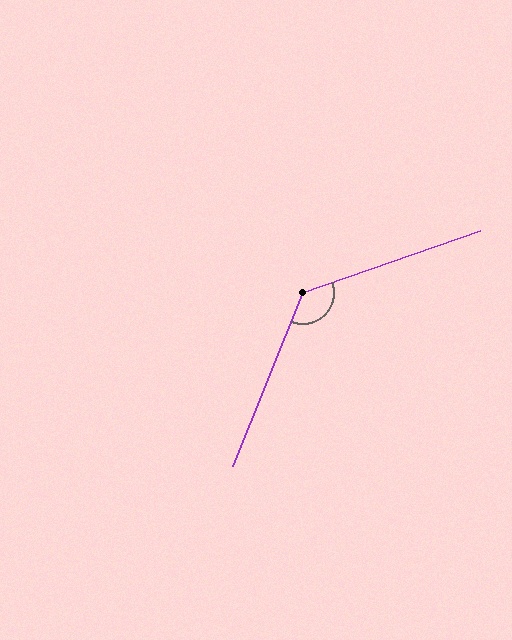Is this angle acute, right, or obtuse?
It is obtuse.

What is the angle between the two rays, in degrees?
Approximately 132 degrees.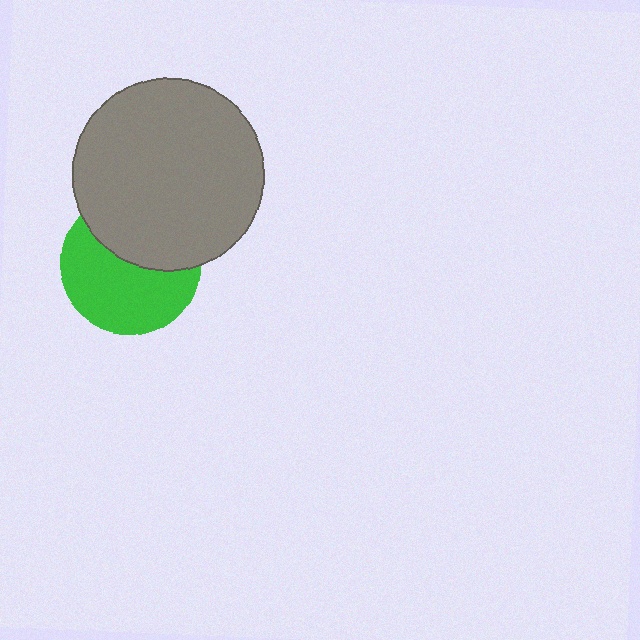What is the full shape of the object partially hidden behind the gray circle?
The partially hidden object is a green circle.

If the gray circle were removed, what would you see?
You would see the complete green circle.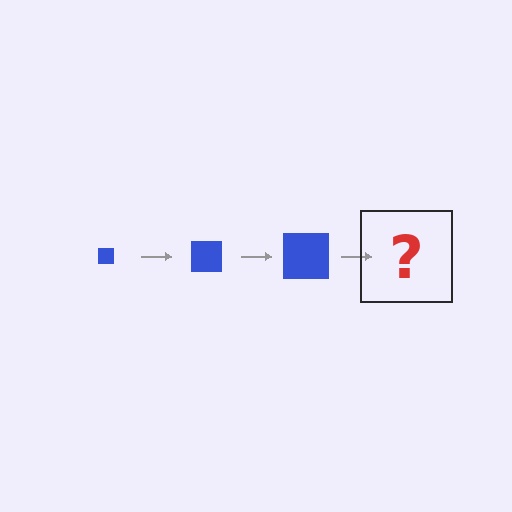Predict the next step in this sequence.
The next step is a blue square, larger than the previous one.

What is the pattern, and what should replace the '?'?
The pattern is that the square gets progressively larger each step. The '?' should be a blue square, larger than the previous one.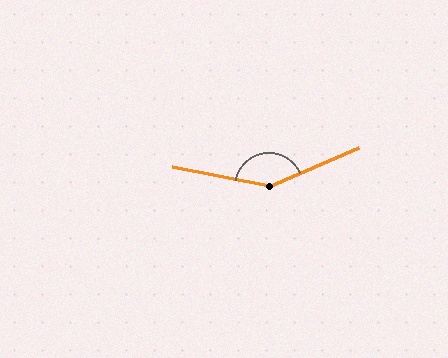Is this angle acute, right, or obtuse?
It is obtuse.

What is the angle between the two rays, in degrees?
Approximately 145 degrees.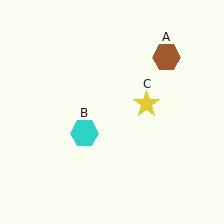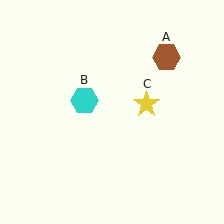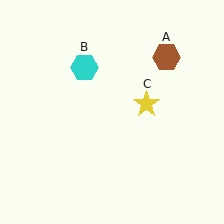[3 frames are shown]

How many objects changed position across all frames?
1 object changed position: cyan hexagon (object B).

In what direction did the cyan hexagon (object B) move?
The cyan hexagon (object B) moved up.